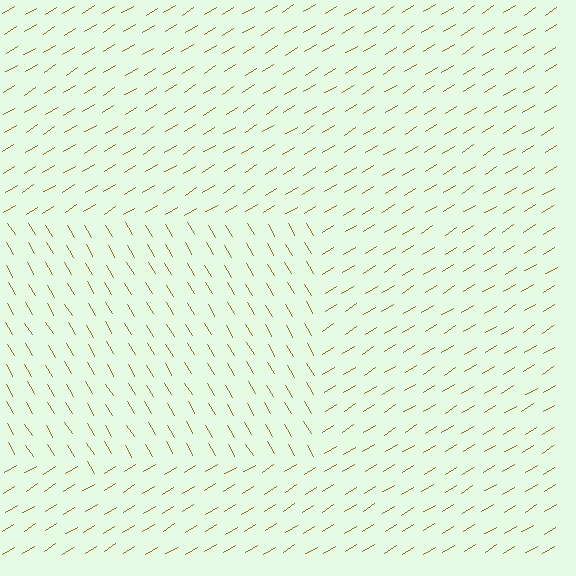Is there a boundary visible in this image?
Yes, there is a texture boundary formed by a change in line orientation.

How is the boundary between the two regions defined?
The boundary is defined purely by a change in line orientation (approximately 89 degrees difference). All lines are the same color and thickness.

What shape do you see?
I see a rectangle.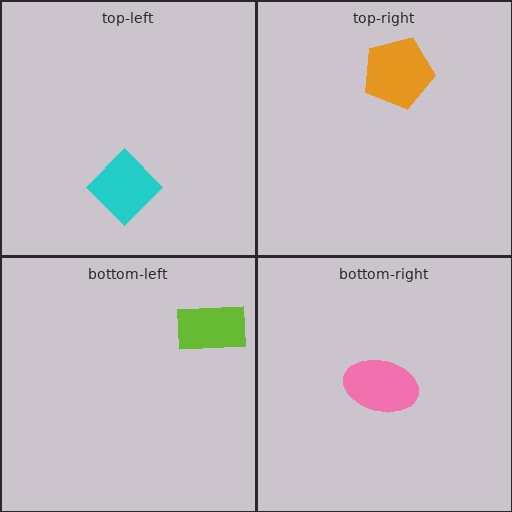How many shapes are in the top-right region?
1.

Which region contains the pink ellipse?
The bottom-right region.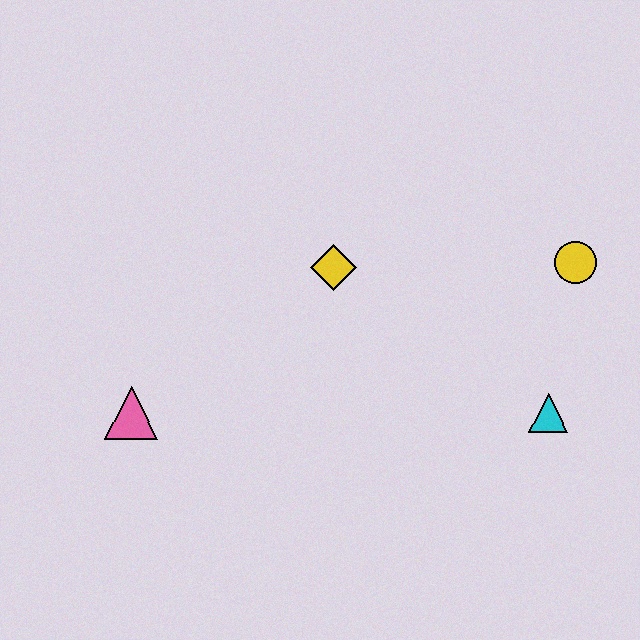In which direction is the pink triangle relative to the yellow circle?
The pink triangle is to the left of the yellow circle.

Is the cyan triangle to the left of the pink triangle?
No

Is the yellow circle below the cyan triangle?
No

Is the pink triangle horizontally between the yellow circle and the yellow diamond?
No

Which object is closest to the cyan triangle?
The yellow circle is closest to the cyan triangle.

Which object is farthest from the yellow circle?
The pink triangle is farthest from the yellow circle.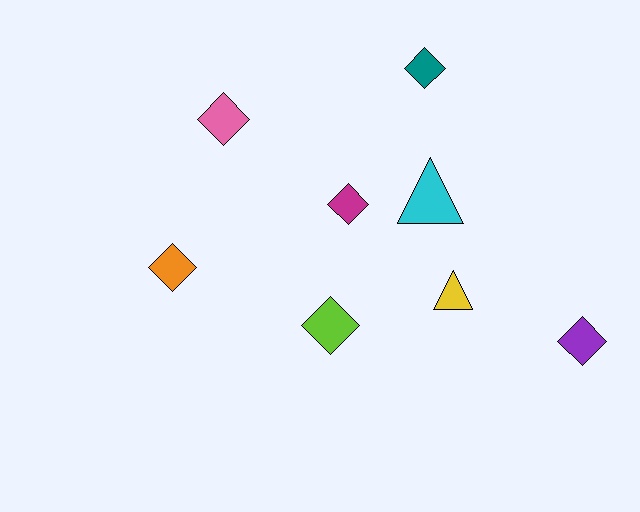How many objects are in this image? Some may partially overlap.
There are 8 objects.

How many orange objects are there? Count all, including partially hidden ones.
There is 1 orange object.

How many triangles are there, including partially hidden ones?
There are 2 triangles.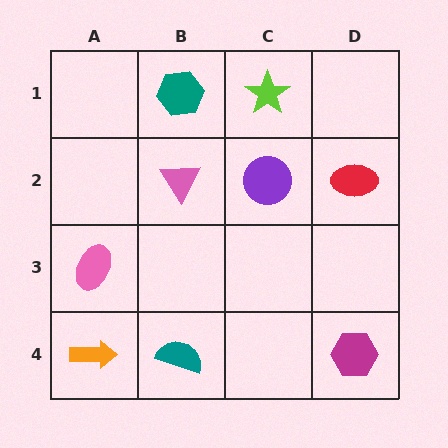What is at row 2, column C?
A purple circle.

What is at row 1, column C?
A lime star.